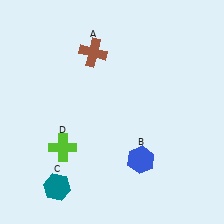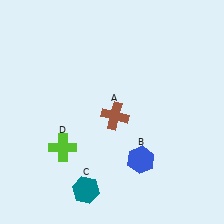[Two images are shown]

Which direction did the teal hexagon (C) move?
The teal hexagon (C) moved right.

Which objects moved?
The objects that moved are: the brown cross (A), the teal hexagon (C).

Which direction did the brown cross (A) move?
The brown cross (A) moved down.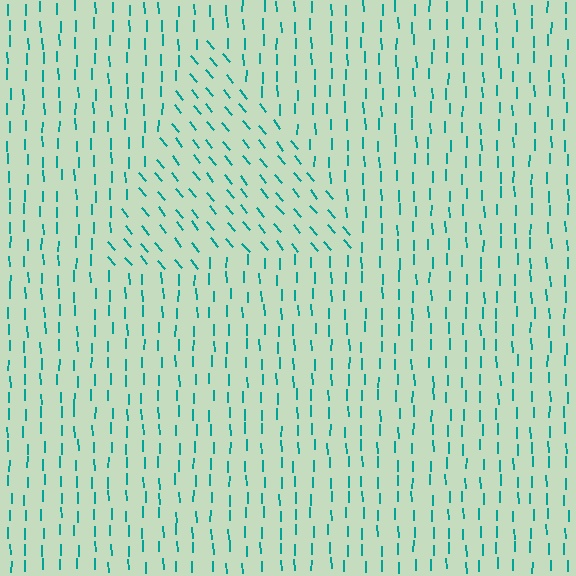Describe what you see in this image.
The image is filled with small teal line segments. A triangle region in the image has lines oriented differently from the surrounding lines, creating a visible texture boundary.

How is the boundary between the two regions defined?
The boundary is defined purely by a change in line orientation (approximately 39 degrees difference). All lines are the same color and thickness.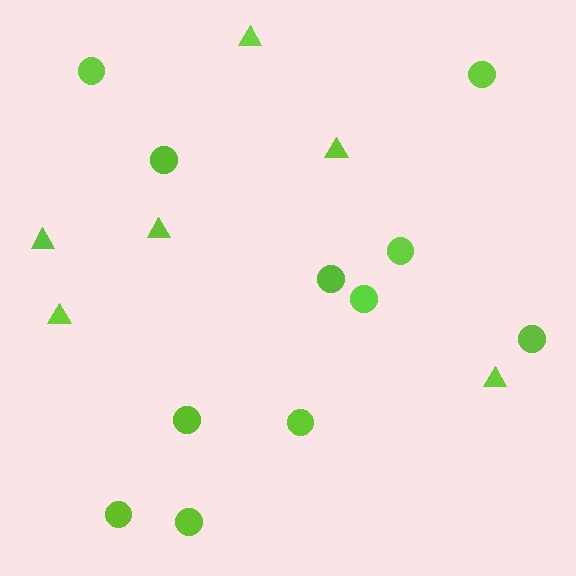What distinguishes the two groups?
There are 2 groups: one group of triangles (6) and one group of circles (11).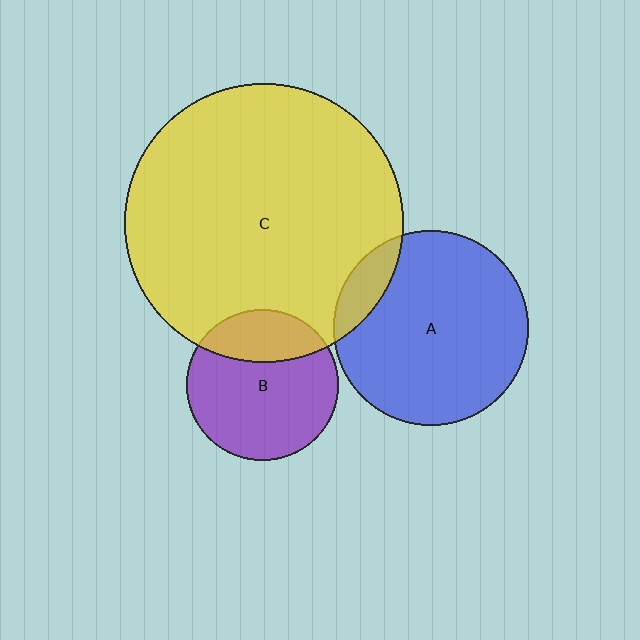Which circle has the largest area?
Circle C (yellow).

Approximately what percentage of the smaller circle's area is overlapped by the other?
Approximately 25%.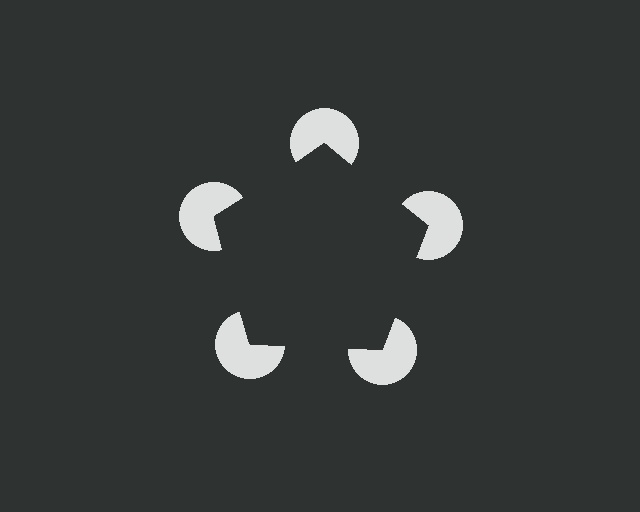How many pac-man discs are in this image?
There are 5 — one at each vertex of the illusory pentagon.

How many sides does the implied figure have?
5 sides.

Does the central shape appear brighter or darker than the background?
It typically appears slightly darker than the background, even though no actual brightness change is drawn.